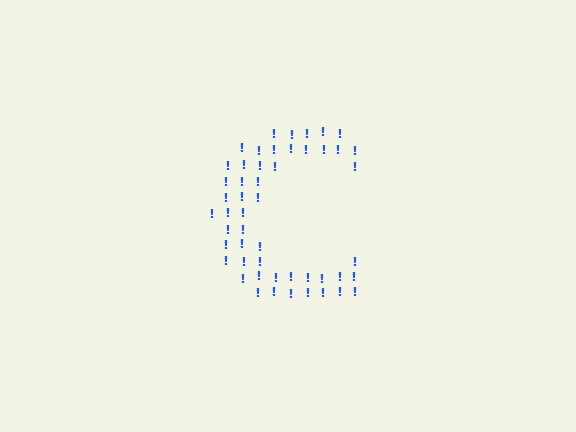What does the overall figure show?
The overall figure shows the letter C.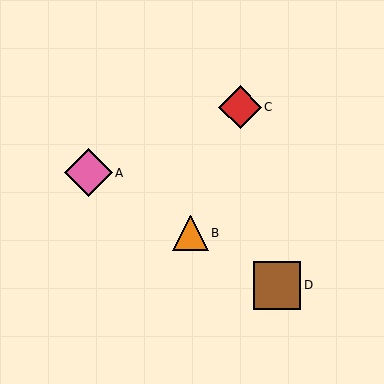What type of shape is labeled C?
Shape C is a red diamond.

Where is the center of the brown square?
The center of the brown square is at (277, 285).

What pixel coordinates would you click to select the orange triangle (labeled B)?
Click at (190, 233) to select the orange triangle B.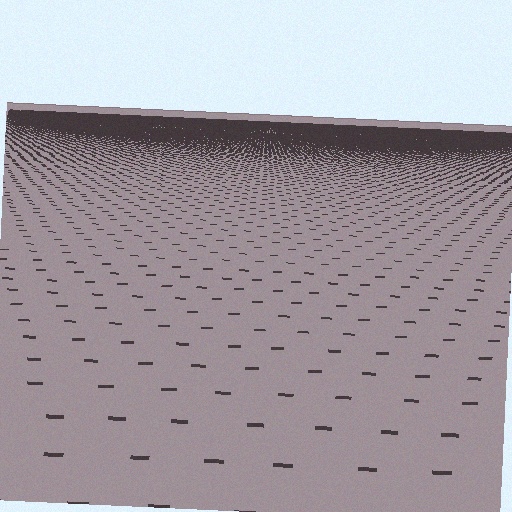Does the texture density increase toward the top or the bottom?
Density increases toward the top.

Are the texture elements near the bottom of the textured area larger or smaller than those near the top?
Larger. Near the bottom, elements are closer to the viewer and appear at a bigger on-screen size.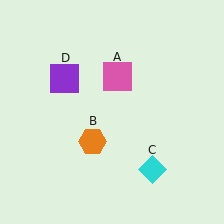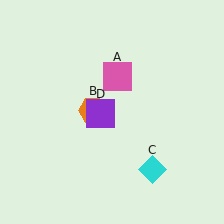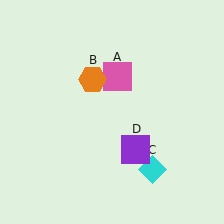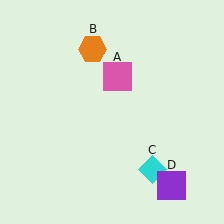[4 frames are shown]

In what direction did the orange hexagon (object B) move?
The orange hexagon (object B) moved up.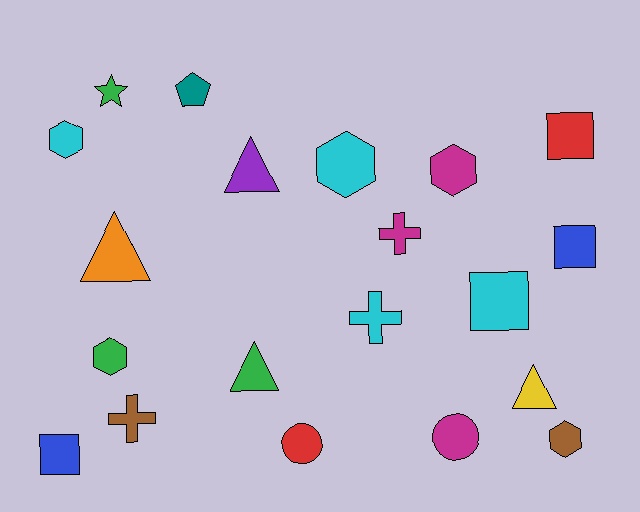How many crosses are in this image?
There are 3 crosses.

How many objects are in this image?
There are 20 objects.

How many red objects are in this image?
There are 2 red objects.